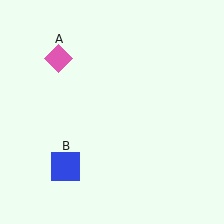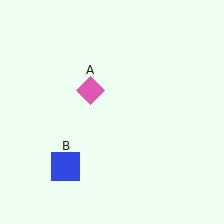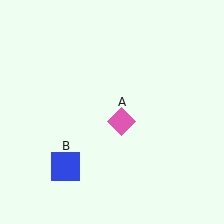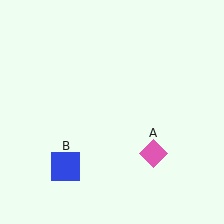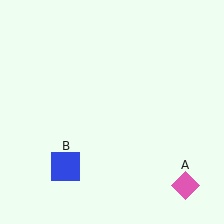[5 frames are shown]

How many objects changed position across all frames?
1 object changed position: pink diamond (object A).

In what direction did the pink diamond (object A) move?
The pink diamond (object A) moved down and to the right.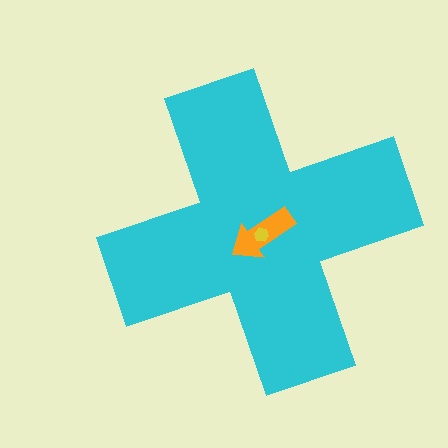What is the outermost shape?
The cyan cross.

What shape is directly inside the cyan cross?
The orange arrow.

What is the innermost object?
The yellow hexagon.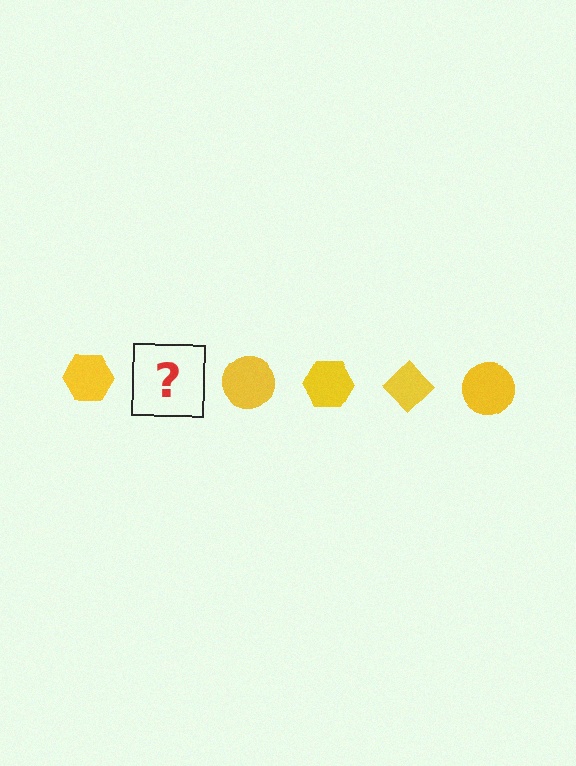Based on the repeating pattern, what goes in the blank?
The blank should be a yellow diamond.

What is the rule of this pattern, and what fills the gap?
The rule is that the pattern cycles through hexagon, diamond, circle shapes in yellow. The gap should be filled with a yellow diamond.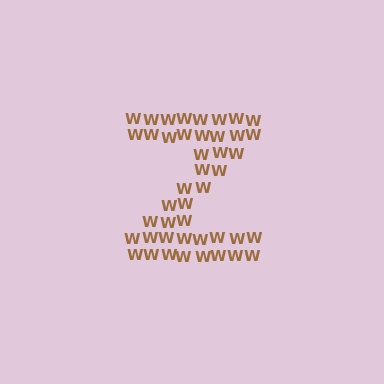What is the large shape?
The large shape is the letter Z.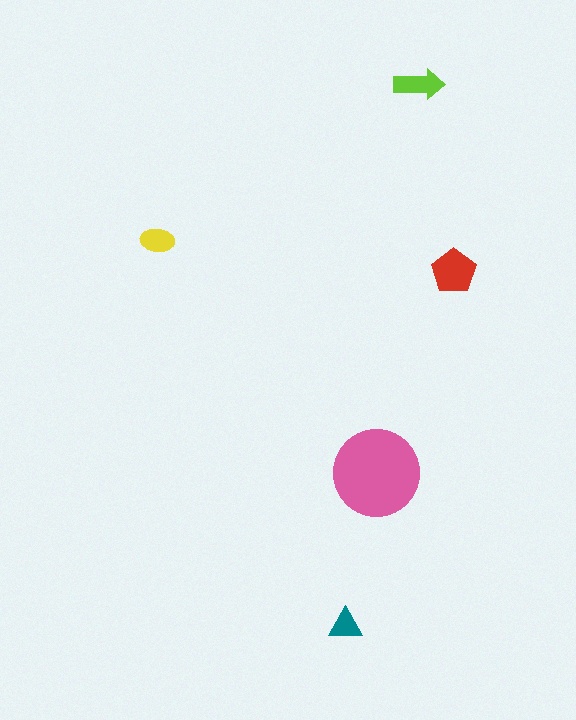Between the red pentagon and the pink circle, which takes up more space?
The pink circle.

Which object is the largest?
The pink circle.